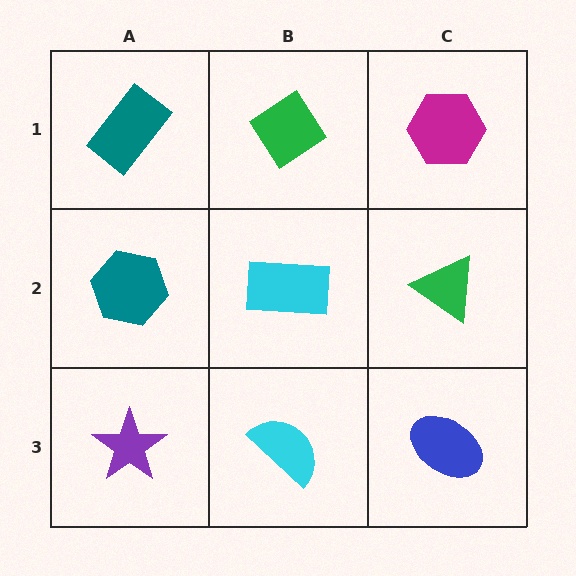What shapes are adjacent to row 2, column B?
A green diamond (row 1, column B), a cyan semicircle (row 3, column B), a teal hexagon (row 2, column A), a green triangle (row 2, column C).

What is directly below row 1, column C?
A green triangle.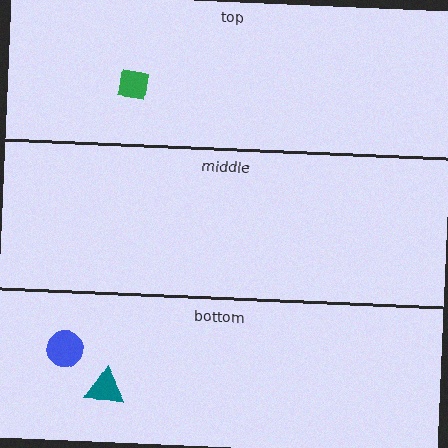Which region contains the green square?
The top region.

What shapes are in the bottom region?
The blue circle, the teal triangle.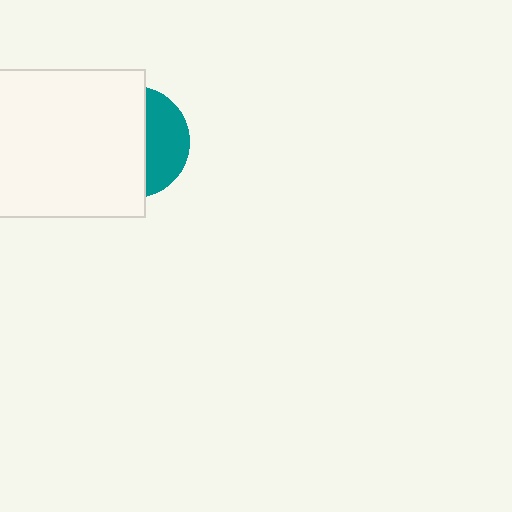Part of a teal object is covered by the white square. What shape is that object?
It is a circle.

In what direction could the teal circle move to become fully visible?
The teal circle could move right. That would shift it out from behind the white square entirely.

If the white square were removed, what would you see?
You would see the complete teal circle.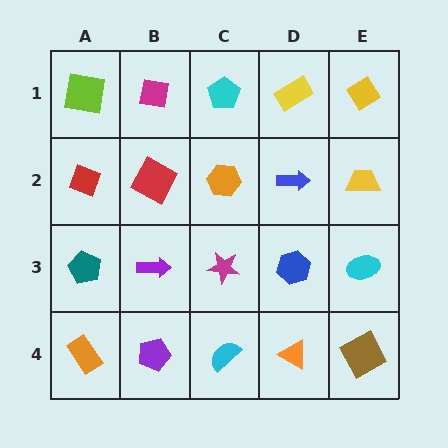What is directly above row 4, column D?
A blue hexagon.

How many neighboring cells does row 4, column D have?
3.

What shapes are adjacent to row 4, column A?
A teal pentagon (row 3, column A), a purple pentagon (row 4, column B).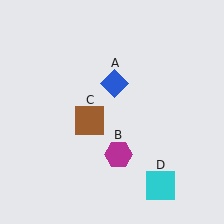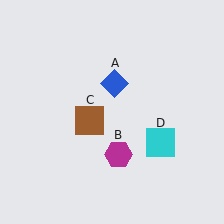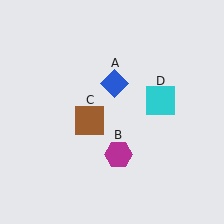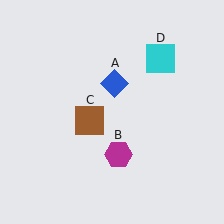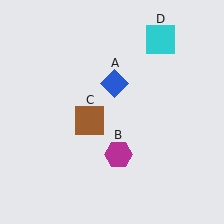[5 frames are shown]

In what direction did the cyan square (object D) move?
The cyan square (object D) moved up.